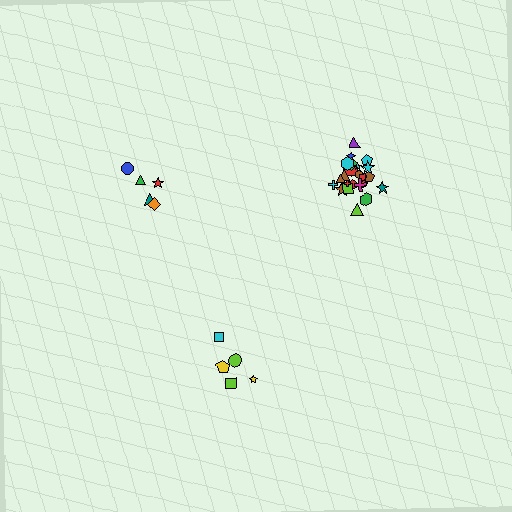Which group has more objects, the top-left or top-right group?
The top-right group.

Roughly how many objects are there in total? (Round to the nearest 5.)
Roughly 35 objects in total.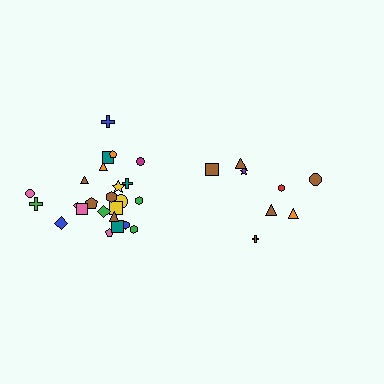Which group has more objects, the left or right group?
The left group.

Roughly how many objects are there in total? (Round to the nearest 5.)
Roughly 35 objects in total.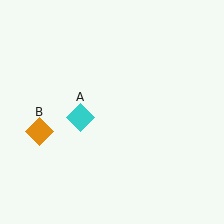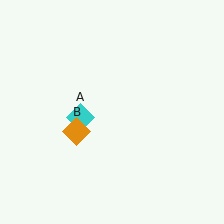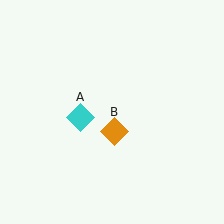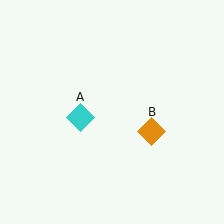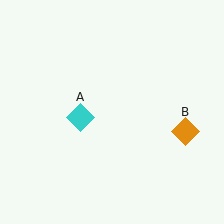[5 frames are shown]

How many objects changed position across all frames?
1 object changed position: orange diamond (object B).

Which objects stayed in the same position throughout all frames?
Cyan diamond (object A) remained stationary.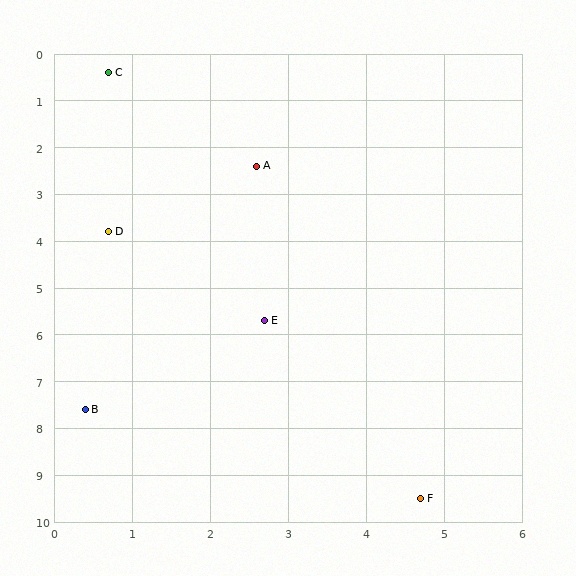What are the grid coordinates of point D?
Point D is at approximately (0.7, 3.8).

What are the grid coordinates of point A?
Point A is at approximately (2.6, 2.4).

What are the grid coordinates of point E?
Point E is at approximately (2.7, 5.7).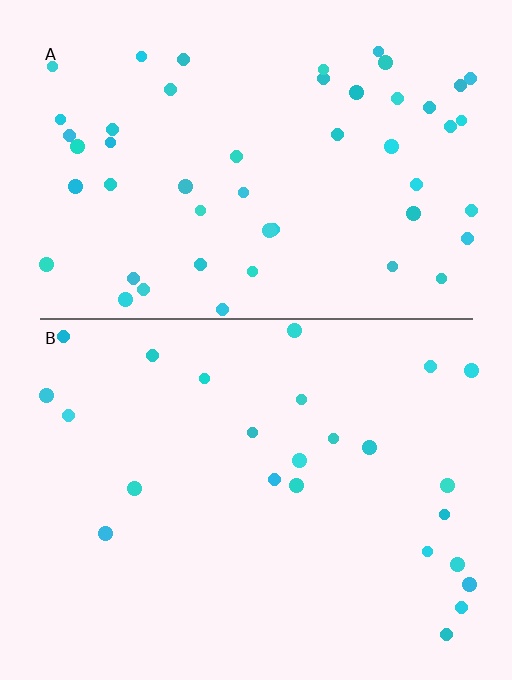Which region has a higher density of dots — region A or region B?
A (the top).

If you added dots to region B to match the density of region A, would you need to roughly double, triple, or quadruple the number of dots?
Approximately double.